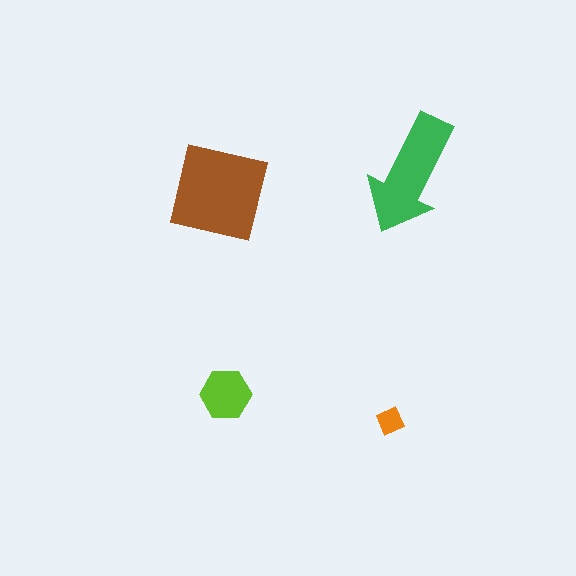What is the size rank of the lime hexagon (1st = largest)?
3rd.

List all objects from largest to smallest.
The brown square, the green arrow, the lime hexagon, the orange diamond.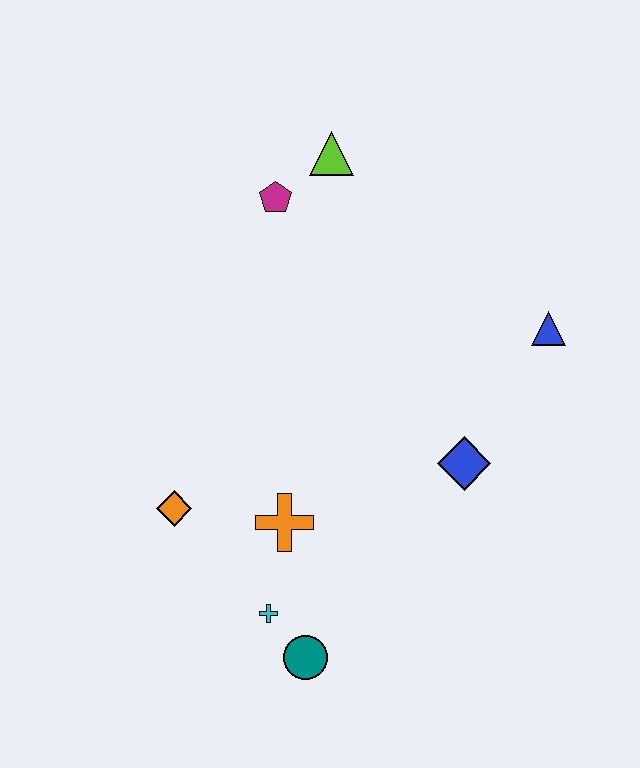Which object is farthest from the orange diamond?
The blue triangle is farthest from the orange diamond.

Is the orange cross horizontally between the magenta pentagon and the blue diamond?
Yes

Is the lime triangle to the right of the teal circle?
Yes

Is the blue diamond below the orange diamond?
No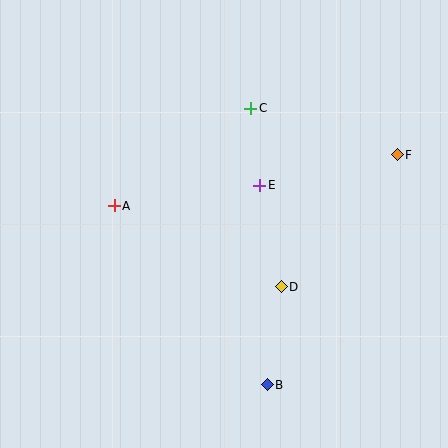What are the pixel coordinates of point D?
Point D is at (281, 287).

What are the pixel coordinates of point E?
Point E is at (260, 185).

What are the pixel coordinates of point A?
Point A is at (114, 206).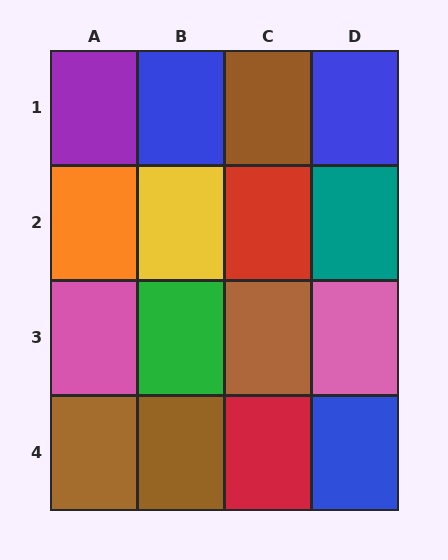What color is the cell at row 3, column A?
Pink.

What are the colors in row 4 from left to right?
Brown, brown, red, blue.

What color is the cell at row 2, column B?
Yellow.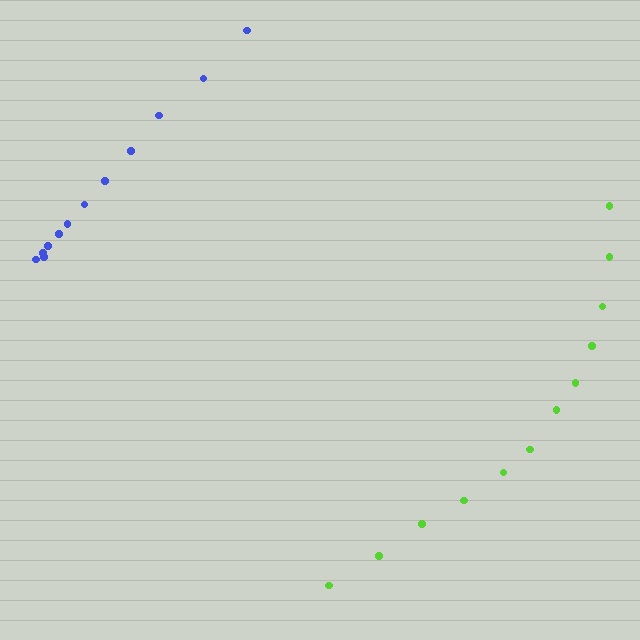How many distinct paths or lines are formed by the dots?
There are 2 distinct paths.